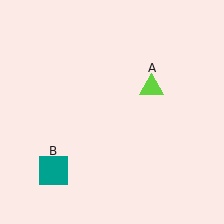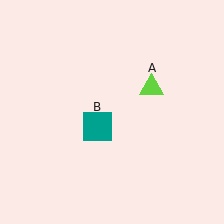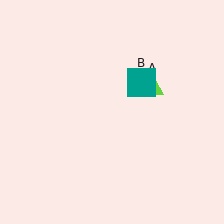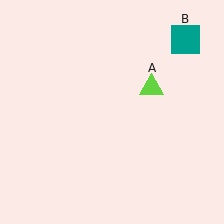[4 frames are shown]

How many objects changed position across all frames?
1 object changed position: teal square (object B).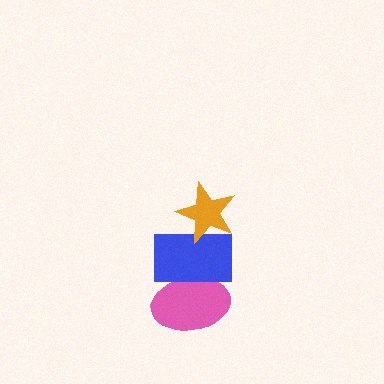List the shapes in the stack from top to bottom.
From top to bottom: the orange star, the blue rectangle, the pink ellipse.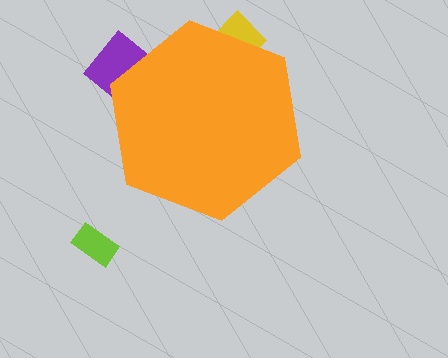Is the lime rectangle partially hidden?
No, the lime rectangle is fully visible.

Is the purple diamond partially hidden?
Yes, the purple diamond is partially hidden behind the orange hexagon.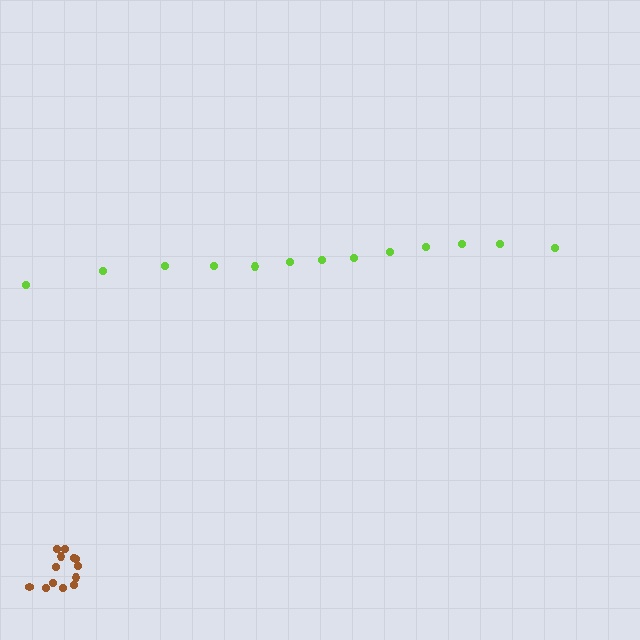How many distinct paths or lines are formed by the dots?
There are 2 distinct paths.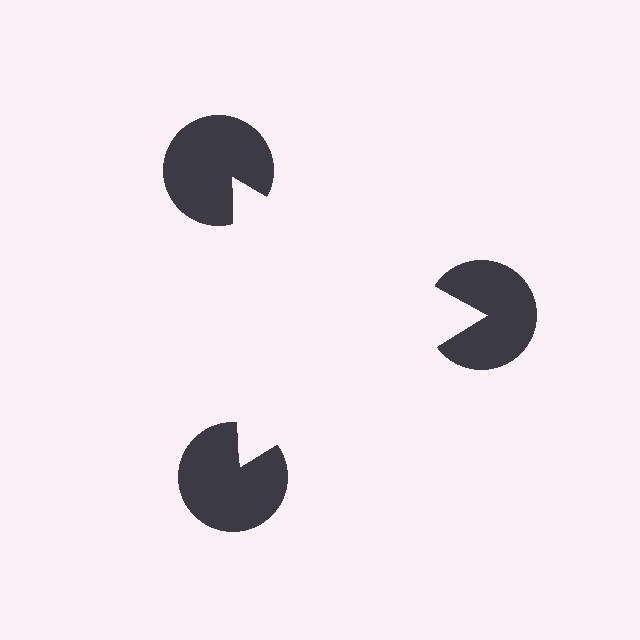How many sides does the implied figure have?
3 sides.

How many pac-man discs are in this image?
There are 3 — one at each vertex of the illusory triangle.